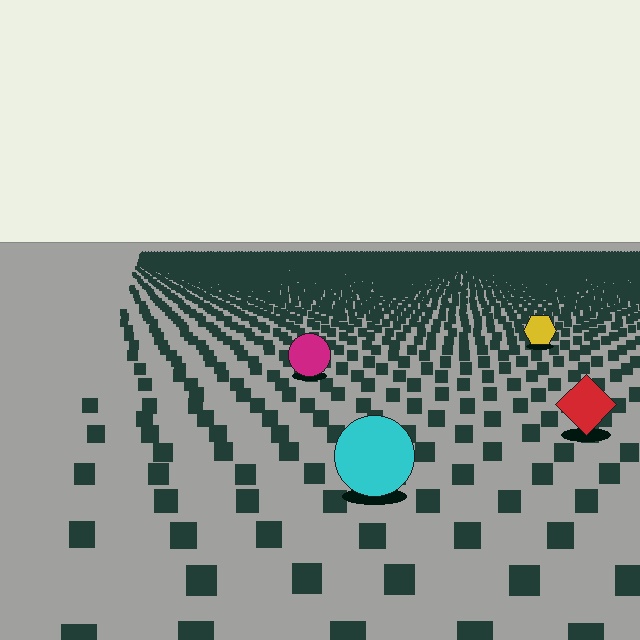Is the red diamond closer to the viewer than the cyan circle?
No. The cyan circle is closer — you can tell from the texture gradient: the ground texture is coarser near it.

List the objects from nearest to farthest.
From nearest to farthest: the cyan circle, the red diamond, the magenta circle, the yellow hexagon.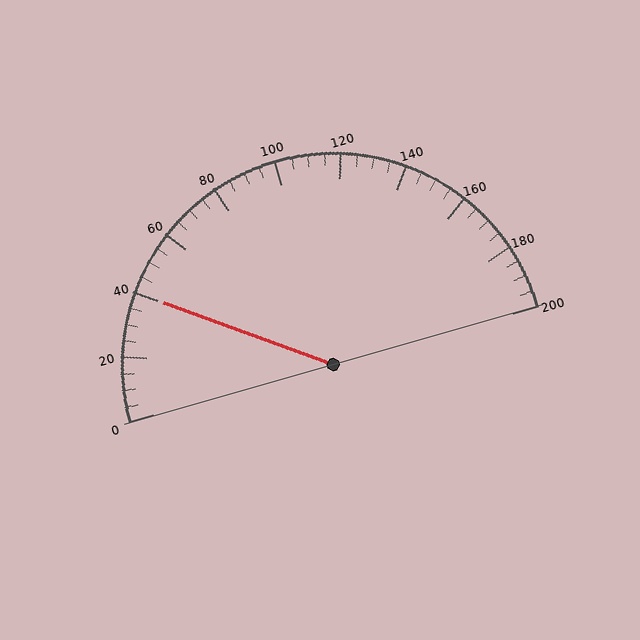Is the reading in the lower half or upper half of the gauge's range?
The reading is in the lower half of the range (0 to 200).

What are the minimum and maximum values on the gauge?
The gauge ranges from 0 to 200.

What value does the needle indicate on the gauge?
The needle indicates approximately 40.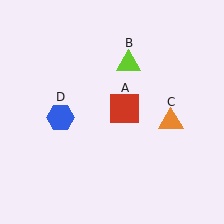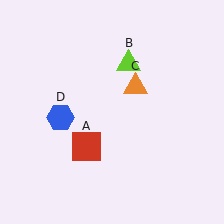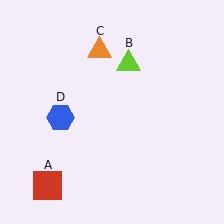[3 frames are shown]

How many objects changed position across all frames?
2 objects changed position: red square (object A), orange triangle (object C).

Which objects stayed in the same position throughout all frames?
Lime triangle (object B) and blue hexagon (object D) remained stationary.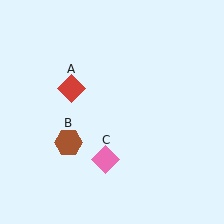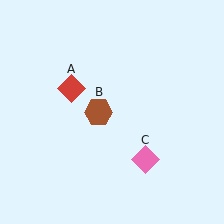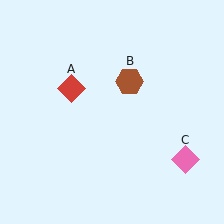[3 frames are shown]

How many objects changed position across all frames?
2 objects changed position: brown hexagon (object B), pink diamond (object C).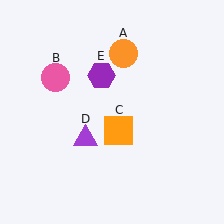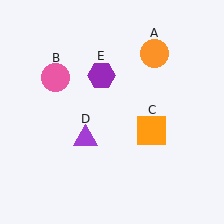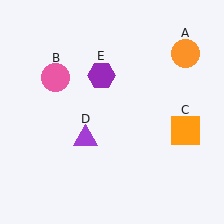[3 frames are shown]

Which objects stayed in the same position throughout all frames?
Pink circle (object B) and purple triangle (object D) and purple hexagon (object E) remained stationary.